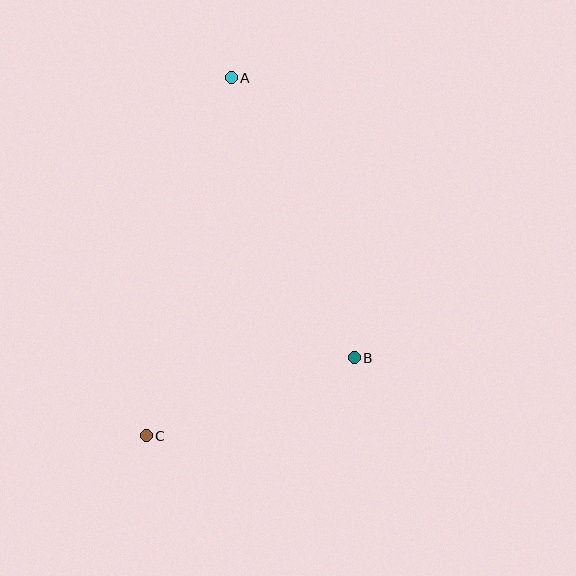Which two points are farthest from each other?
Points A and C are farthest from each other.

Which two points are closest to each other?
Points B and C are closest to each other.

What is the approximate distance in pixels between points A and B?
The distance between A and B is approximately 306 pixels.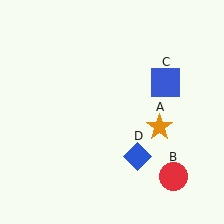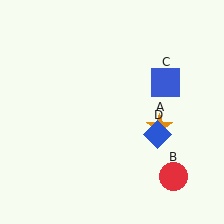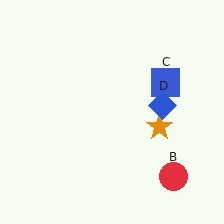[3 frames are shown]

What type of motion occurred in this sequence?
The blue diamond (object D) rotated counterclockwise around the center of the scene.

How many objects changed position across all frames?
1 object changed position: blue diamond (object D).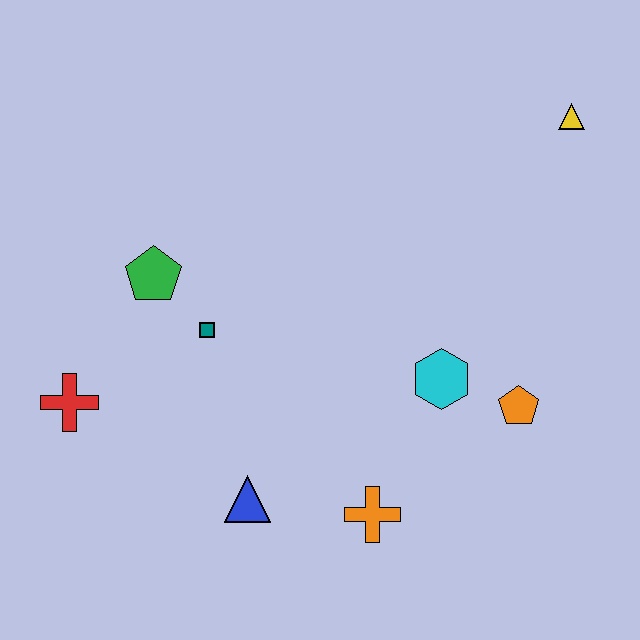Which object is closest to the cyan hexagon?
The orange pentagon is closest to the cyan hexagon.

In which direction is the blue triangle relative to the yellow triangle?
The blue triangle is below the yellow triangle.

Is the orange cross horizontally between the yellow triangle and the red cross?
Yes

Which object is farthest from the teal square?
The yellow triangle is farthest from the teal square.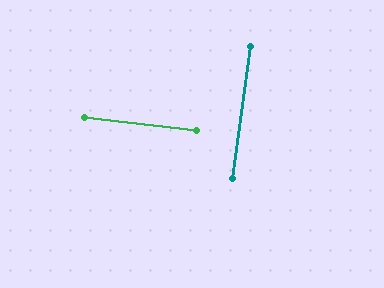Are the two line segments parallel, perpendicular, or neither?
Perpendicular — they meet at approximately 89°.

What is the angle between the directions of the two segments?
Approximately 89 degrees.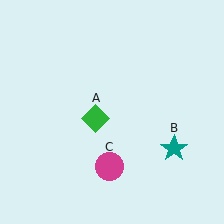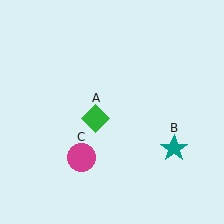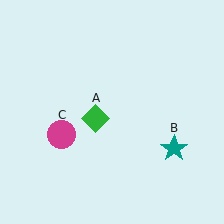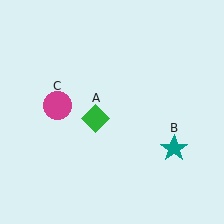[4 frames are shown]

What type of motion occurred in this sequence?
The magenta circle (object C) rotated clockwise around the center of the scene.